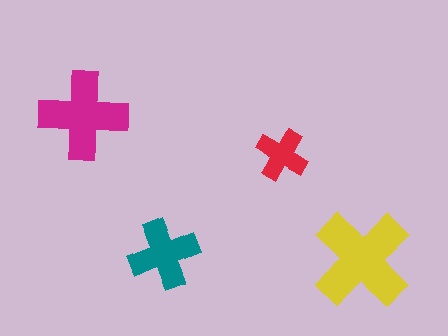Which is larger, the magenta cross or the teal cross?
The magenta one.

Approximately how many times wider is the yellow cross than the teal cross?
About 1.5 times wider.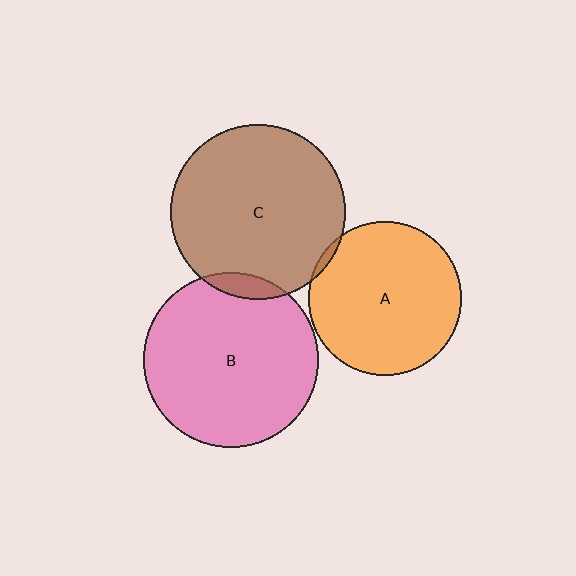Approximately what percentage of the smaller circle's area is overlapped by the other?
Approximately 5%.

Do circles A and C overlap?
Yes.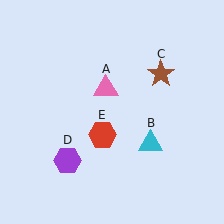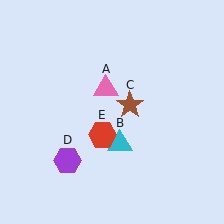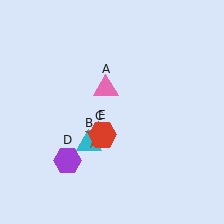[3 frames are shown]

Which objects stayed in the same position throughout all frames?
Pink triangle (object A) and purple hexagon (object D) and red hexagon (object E) remained stationary.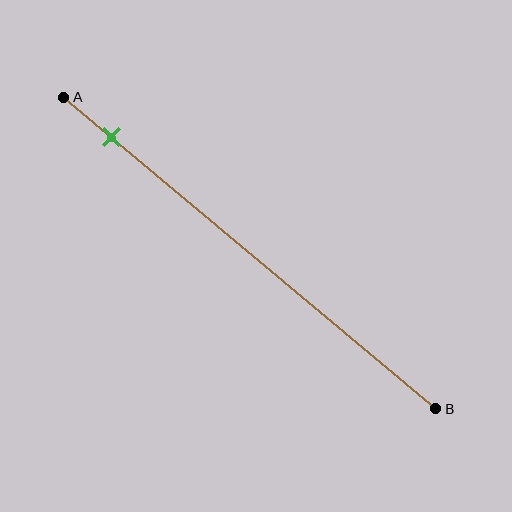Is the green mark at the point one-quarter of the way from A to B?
No, the mark is at about 15% from A, not at the 25% one-quarter point.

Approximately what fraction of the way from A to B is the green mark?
The green mark is approximately 15% of the way from A to B.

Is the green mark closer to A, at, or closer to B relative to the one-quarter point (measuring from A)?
The green mark is closer to point A than the one-quarter point of segment AB.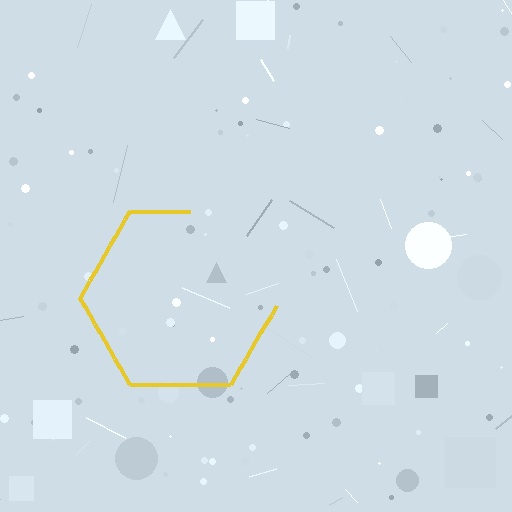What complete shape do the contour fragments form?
The contour fragments form a hexagon.